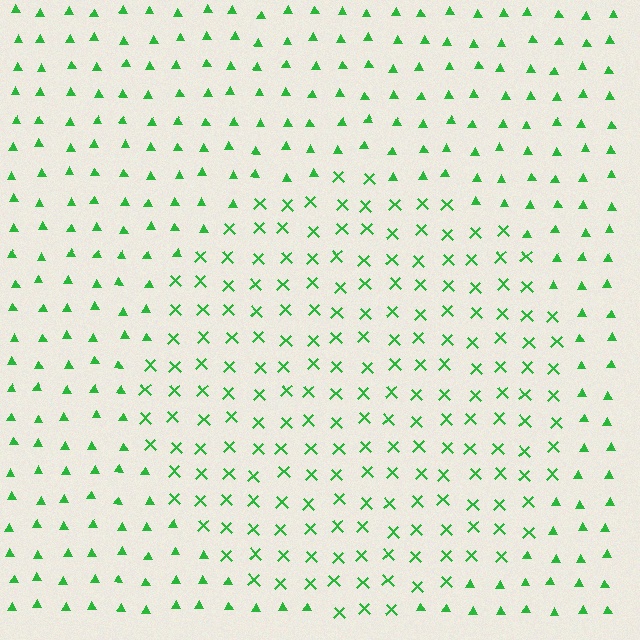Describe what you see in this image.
The image is filled with small green elements arranged in a uniform grid. A circle-shaped region contains X marks, while the surrounding area contains triangles. The boundary is defined purely by the change in element shape.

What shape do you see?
I see a circle.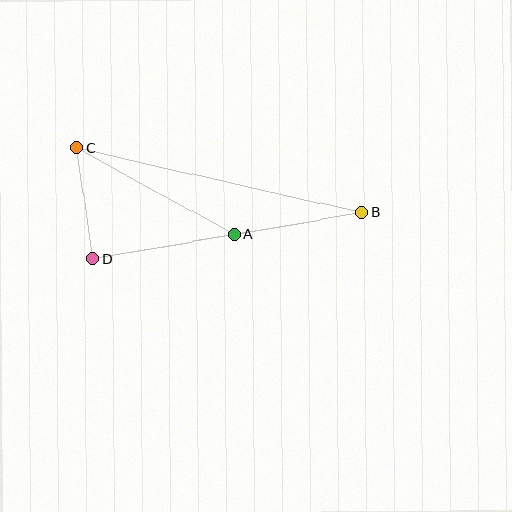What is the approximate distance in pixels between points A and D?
The distance between A and D is approximately 144 pixels.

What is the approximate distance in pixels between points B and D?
The distance between B and D is approximately 273 pixels.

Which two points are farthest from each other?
Points B and C are farthest from each other.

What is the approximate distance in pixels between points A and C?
The distance between A and C is approximately 180 pixels.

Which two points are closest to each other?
Points C and D are closest to each other.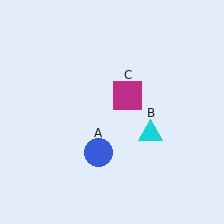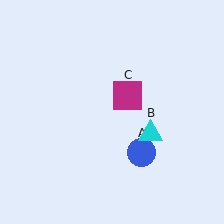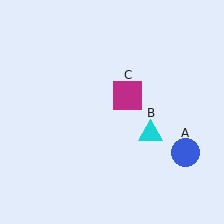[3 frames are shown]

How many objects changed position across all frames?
1 object changed position: blue circle (object A).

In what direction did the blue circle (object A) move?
The blue circle (object A) moved right.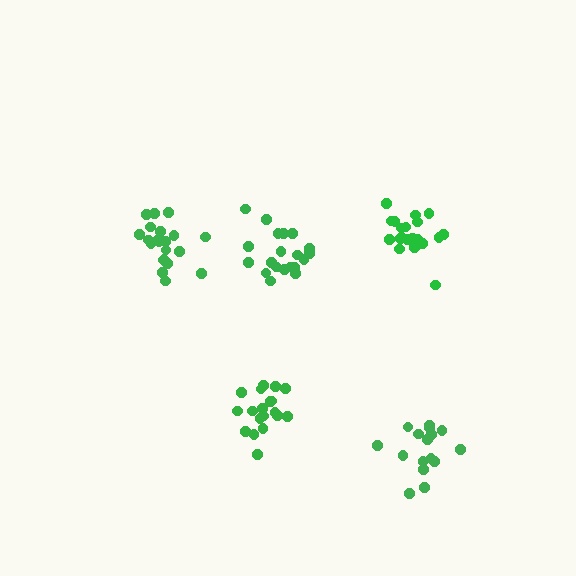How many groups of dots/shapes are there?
There are 5 groups.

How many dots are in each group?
Group 1: 21 dots, Group 2: 20 dots, Group 3: 20 dots, Group 4: 16 dots, Group 5: 19 dots (96 total).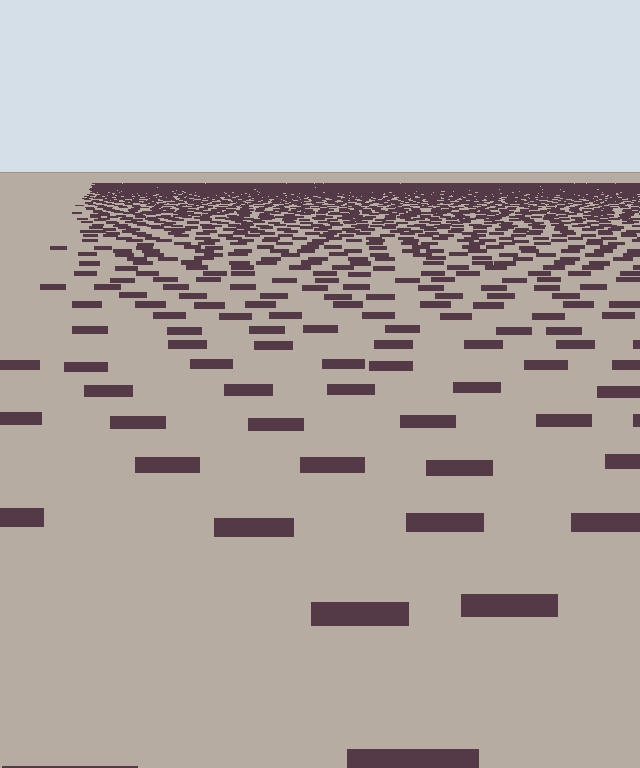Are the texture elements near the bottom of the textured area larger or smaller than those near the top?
Larger. Near the bottom, elements are closer to the viewer and appear at a bigger on-screen size.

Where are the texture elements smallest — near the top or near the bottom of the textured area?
Near the top.